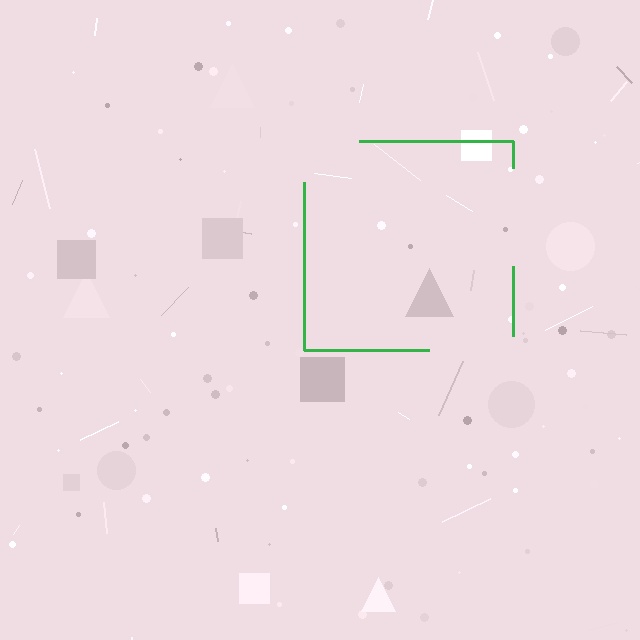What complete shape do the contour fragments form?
The contour fragments form a square.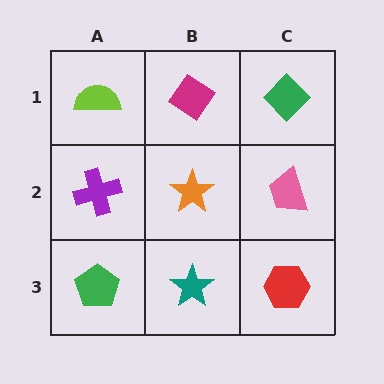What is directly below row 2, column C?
A red hexagon.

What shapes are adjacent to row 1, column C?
A pink trapezoid (row 2, column C), a magenta diamond (row 1, column B).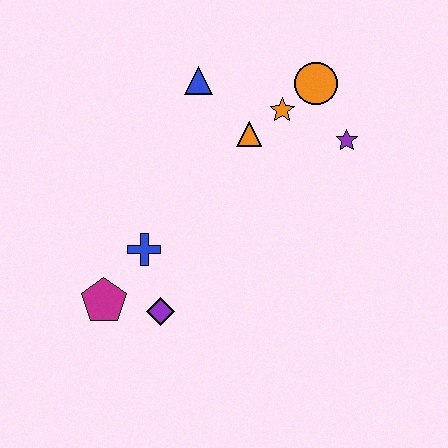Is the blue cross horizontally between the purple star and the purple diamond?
No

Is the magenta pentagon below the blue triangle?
Yes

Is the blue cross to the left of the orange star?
Yes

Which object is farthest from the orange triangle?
The magenta pentagon is farthest from the orange triangle.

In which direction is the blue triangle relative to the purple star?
The blue triangle is to the left of the purple star.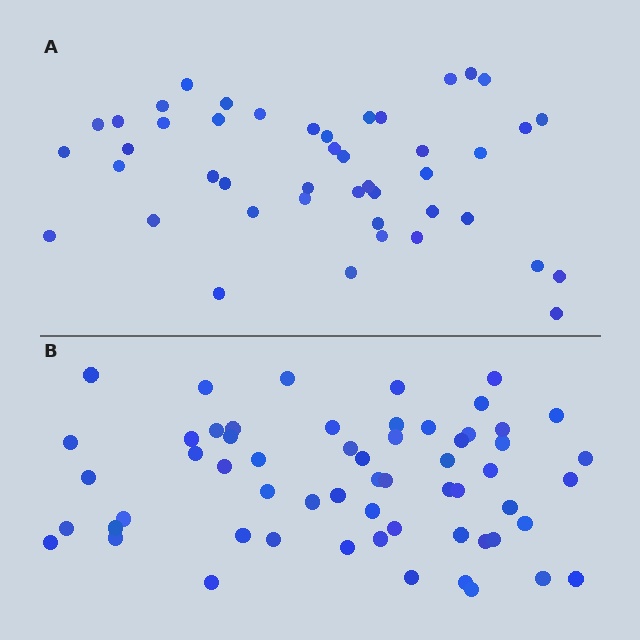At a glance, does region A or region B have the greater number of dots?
Region B (the bottom region) has more dots.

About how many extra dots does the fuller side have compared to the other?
Region B has approximately 15 more dots than region A.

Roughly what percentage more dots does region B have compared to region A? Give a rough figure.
About 30% more.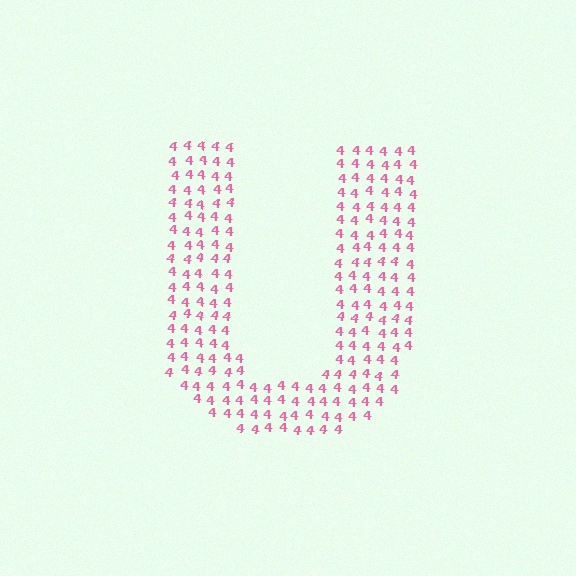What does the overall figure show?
The overall figure shows the letter U.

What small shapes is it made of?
It is made of small digit 4's.